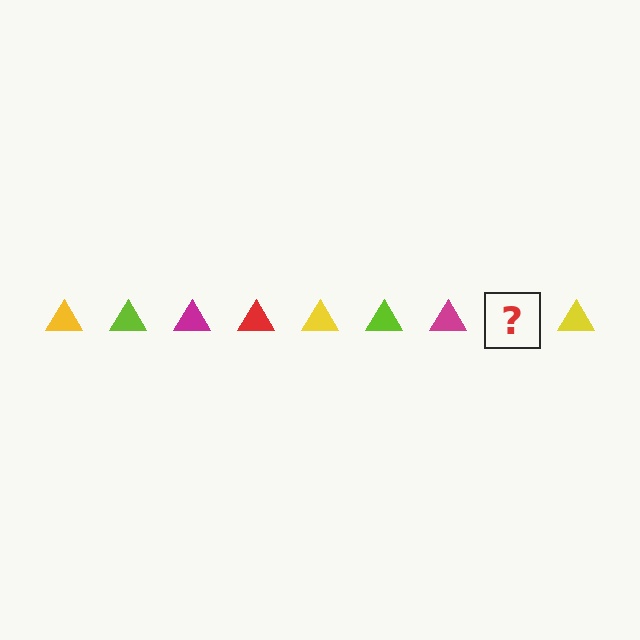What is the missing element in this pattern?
The missing element is a red triangle.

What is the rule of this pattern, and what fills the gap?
The rule is that the pattern cycles through yellow, lime, magenta, red triangles. The gap should be filled with a red triangle.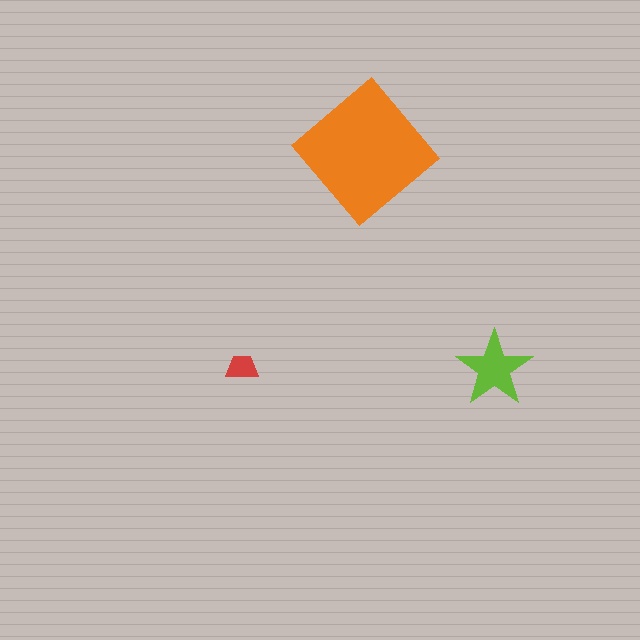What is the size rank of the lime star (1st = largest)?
2nd.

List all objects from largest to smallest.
The orange diamond, the lime star, the red trapezoid.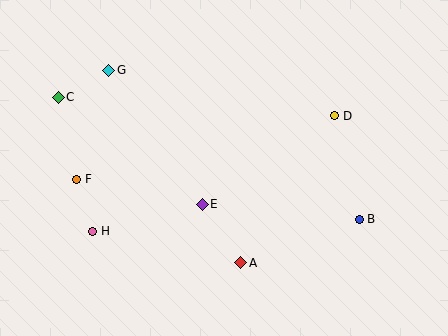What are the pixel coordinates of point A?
Point A is at (241, 263).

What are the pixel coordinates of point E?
Point E is at (202, 204).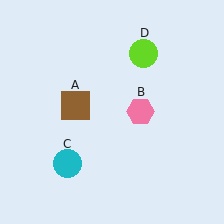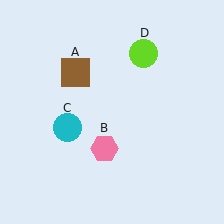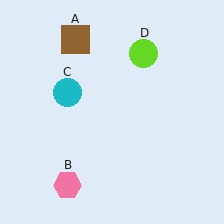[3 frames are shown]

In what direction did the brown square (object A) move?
The brown square (object A) moved up.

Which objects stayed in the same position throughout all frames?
Lime circle (object D) remained stationary.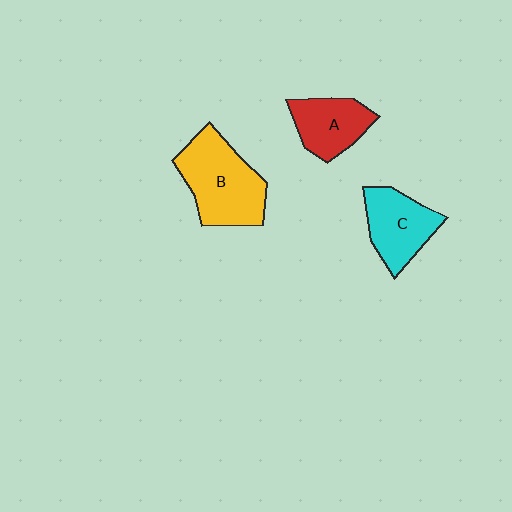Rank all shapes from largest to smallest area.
From largest to smallest: B (yellow), C (cyan), A (red).